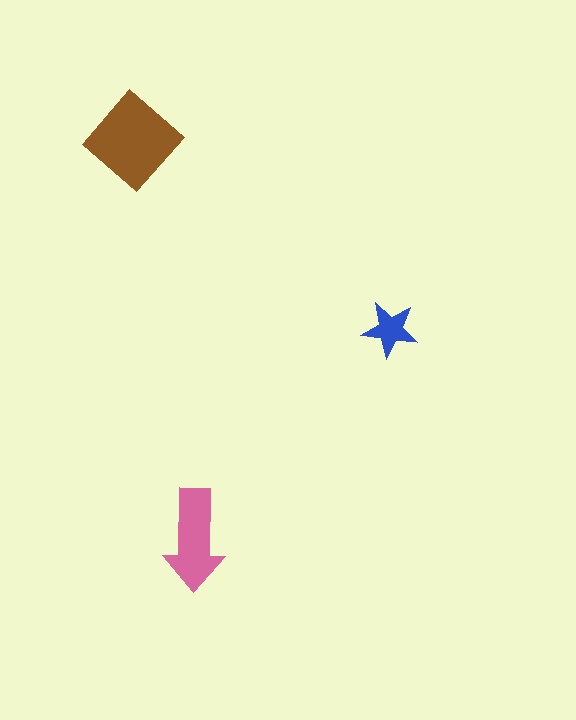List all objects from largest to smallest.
The brown diamond, the pink arrow, the blue star.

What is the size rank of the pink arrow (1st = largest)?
2nd.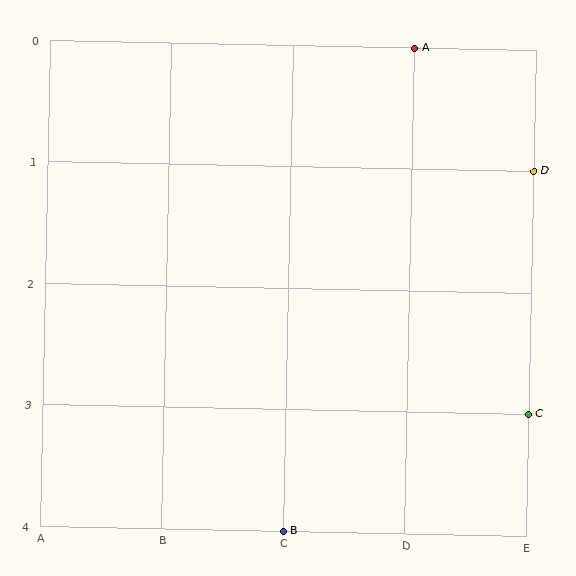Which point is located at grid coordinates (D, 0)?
Point A is at (D, 0).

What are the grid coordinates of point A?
Point A is at grid coordinates (D, 0).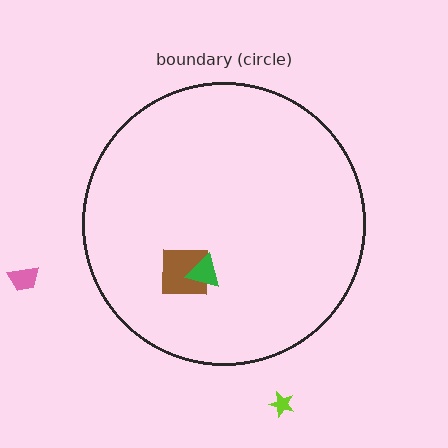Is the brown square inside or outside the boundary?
Inside.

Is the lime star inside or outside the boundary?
Outside.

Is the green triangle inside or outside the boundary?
Inside.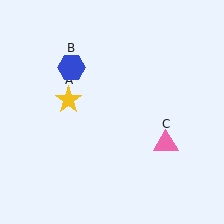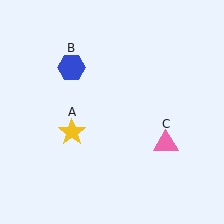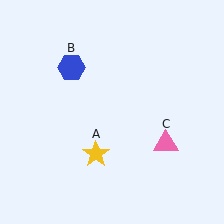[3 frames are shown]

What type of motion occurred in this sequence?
The yellow star (object A) rotated counterclockwise around the center of the scene.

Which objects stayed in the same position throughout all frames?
Blue hexagon (object B) and pink triangle (object C) remained stationary.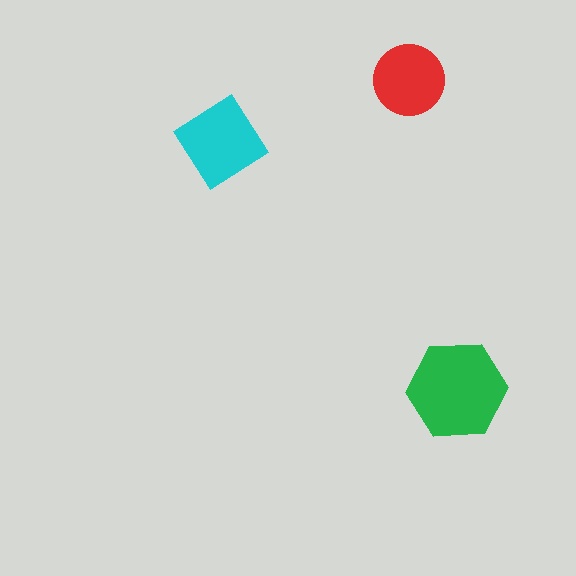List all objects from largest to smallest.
The green hexagon, the cyan diamond, the red circle.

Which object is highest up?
The red circle is topmost.